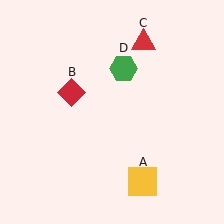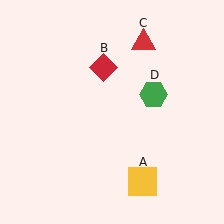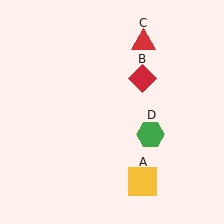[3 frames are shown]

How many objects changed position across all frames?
2 objects changed position: red diamond (object B), green hexagon (object D).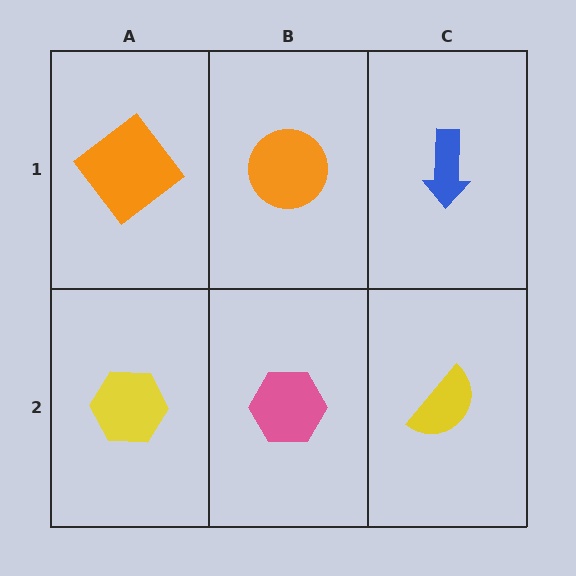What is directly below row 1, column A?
A yellow hexagon.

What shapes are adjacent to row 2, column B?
An orange circle (row 1, column B), a yellow hexagon (row 2, column A), a yellow semicircle (row 2, column C).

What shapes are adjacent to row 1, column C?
A yellow semicircle (row 2, column C), an orange circle (row 1, column B).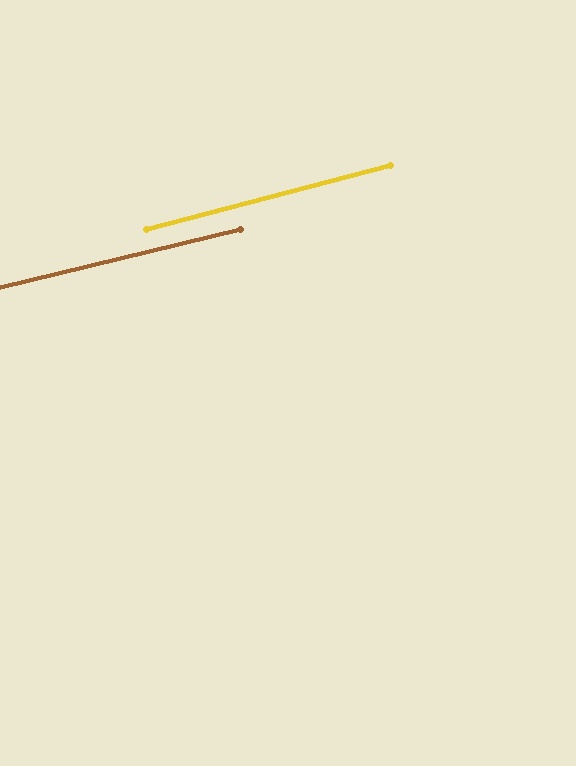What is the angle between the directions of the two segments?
Approximately 1 degree.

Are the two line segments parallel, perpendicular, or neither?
Parallel — their directions differ by only 1.1°.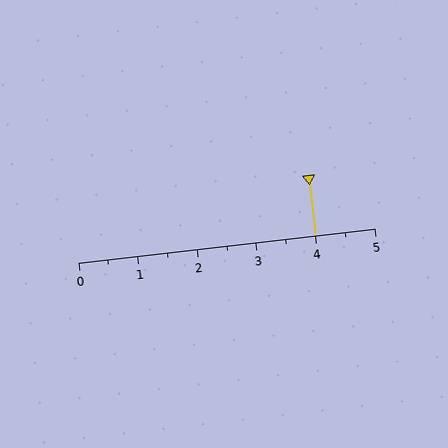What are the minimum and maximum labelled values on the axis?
The axis runs from 0 to 5.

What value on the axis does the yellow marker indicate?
The marker indicates approximately 4.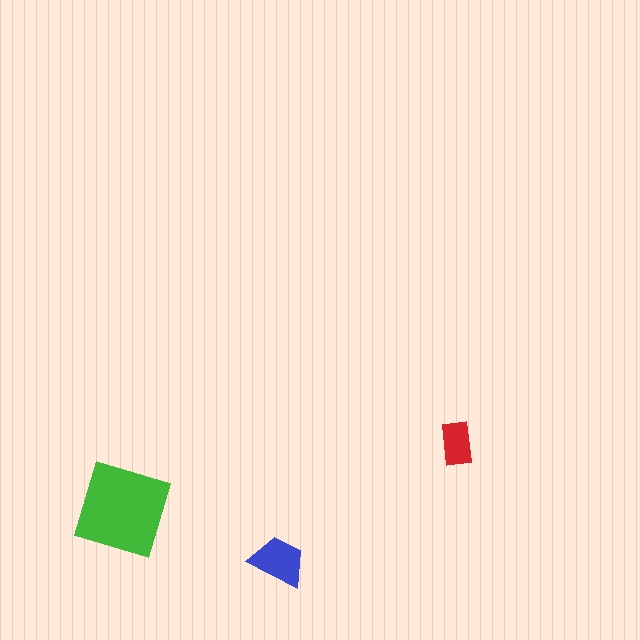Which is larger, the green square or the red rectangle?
The green square.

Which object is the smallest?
The red rectangle.